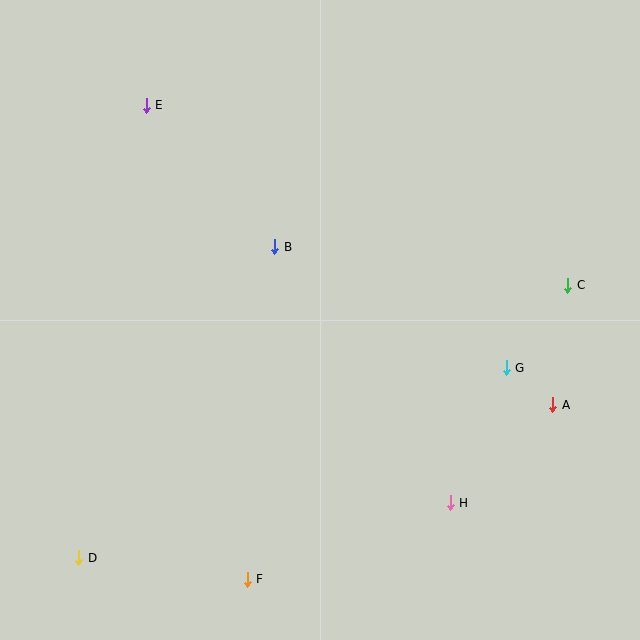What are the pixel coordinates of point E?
Point E is at (146, 105).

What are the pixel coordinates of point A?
Point A is at (553, 405).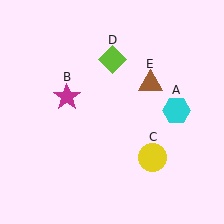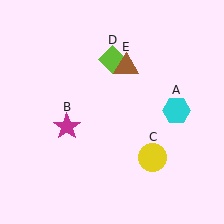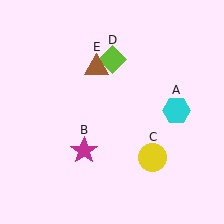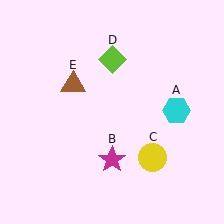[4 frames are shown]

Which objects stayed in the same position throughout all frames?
Cyan hexagon (object A) and yellow circle (object C) and lime diamond (object D) remained stationary.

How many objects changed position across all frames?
2 objects changed position: magenta star (object B), brown triangle (object E).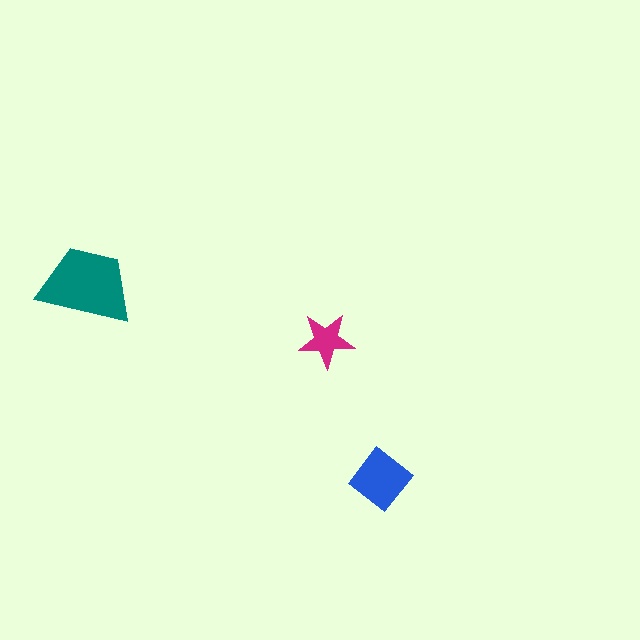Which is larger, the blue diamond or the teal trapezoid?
The teal trapezoid.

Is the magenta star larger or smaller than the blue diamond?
Smaller.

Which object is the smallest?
The magenta star.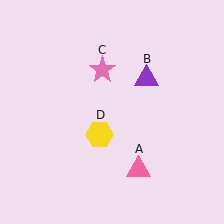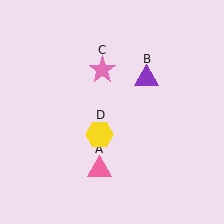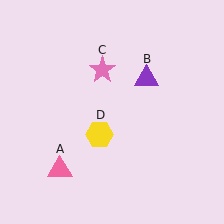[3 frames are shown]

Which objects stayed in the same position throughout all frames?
Purple triangle (object B) and pink star (object C) and yellow hexagon (object D) remained stationary.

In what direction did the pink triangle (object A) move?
The pink triangle (object A) moved left.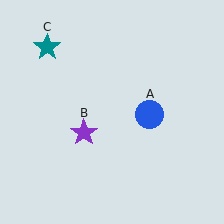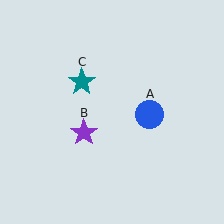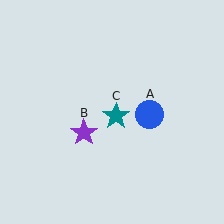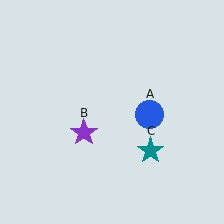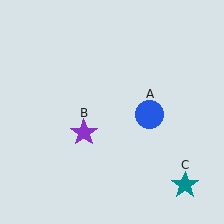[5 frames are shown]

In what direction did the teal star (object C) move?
The teal star (object C) moved down and to the right.